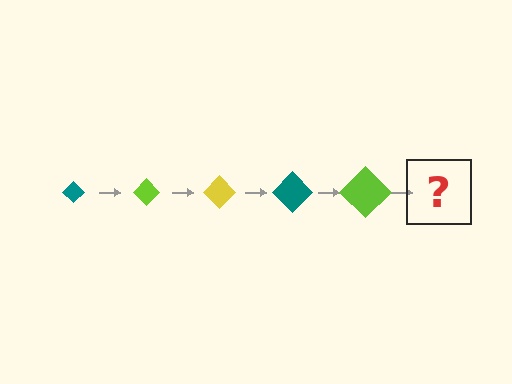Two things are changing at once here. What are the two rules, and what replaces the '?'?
The two rules are that the diamond grows larger each step and the color cycles through teal, lime, and yellow. The '?' should be a yellow diamond, larger than the previous one.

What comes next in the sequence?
The next element should be a yellow diamond, larger than the previous one.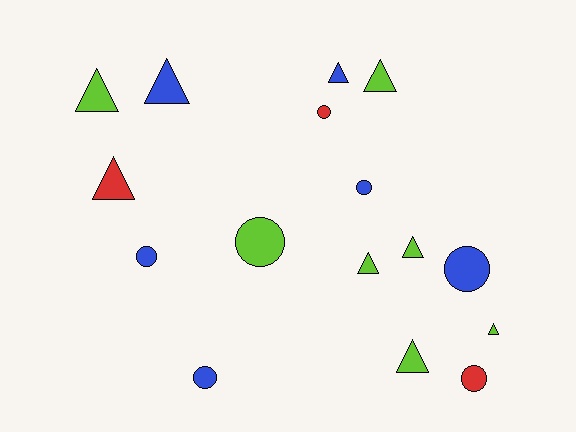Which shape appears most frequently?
Triangle, with 9 objects.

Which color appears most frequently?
Lime, with 7 objects.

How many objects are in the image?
There are 16 objects.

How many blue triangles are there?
There are 2 blue triangles.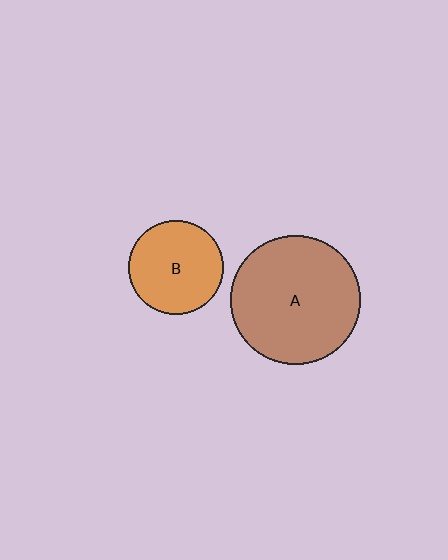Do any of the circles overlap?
No, none of the circles overlap.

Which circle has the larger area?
Circle A (brown).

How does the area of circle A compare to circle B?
Approximately 1.9 times.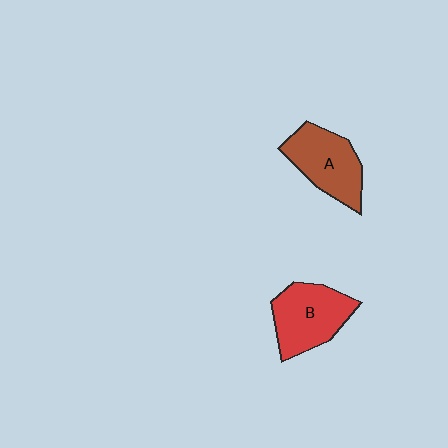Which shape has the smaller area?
Shape A (brown).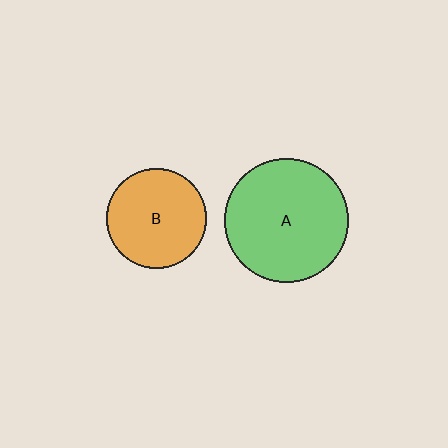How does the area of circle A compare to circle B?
Approximately 1.5 times.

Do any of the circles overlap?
No, none of the circles overlap.